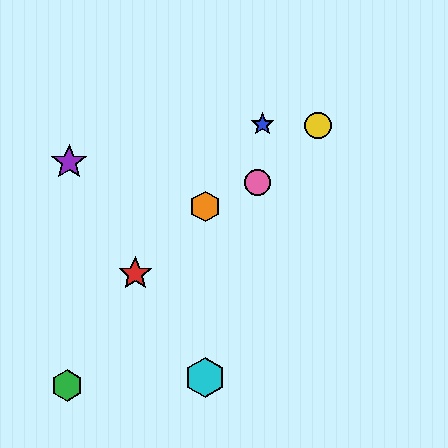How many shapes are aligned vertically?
2 shapes (the orange hexagon, the cyan hexagon) are aligned vertically.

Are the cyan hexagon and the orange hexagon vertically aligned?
Yes, both are at x≈205.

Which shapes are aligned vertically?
The orange hexagon, the cyan hexagon are aligned vertically.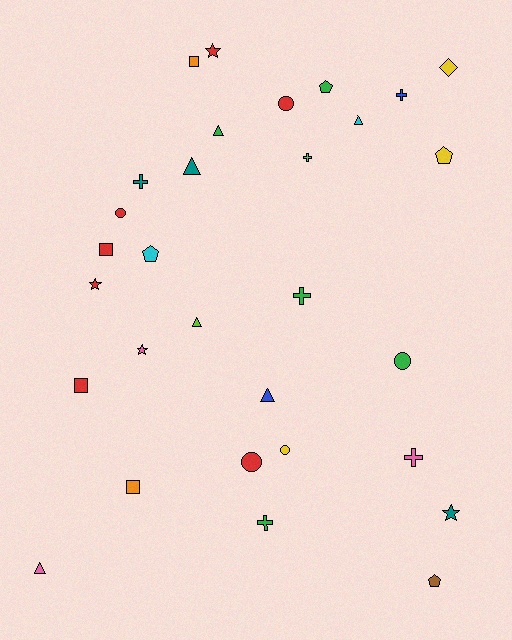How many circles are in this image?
There are 5 circles.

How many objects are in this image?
There are 30 objects.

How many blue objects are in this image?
There are 2 blue objects.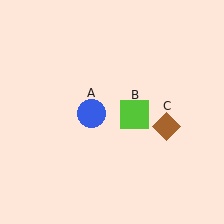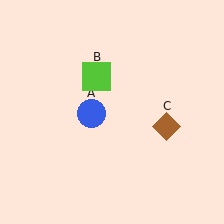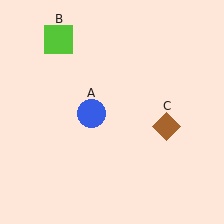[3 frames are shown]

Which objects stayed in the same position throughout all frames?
Blue circle (object A) and brown diamond (object C) remained stationary.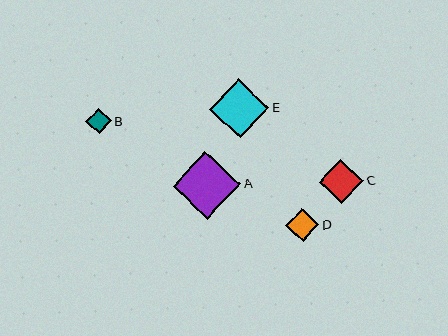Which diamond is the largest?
Diamond A is the largest with a size of approximately 67 pixels.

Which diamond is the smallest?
Diamond B is the smallest with a size of approximately 26 pixels.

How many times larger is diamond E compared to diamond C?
Diamond E is approximately 1.3 times the size of diamond C.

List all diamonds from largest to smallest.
From largest to smallest: A, E, C, D, B.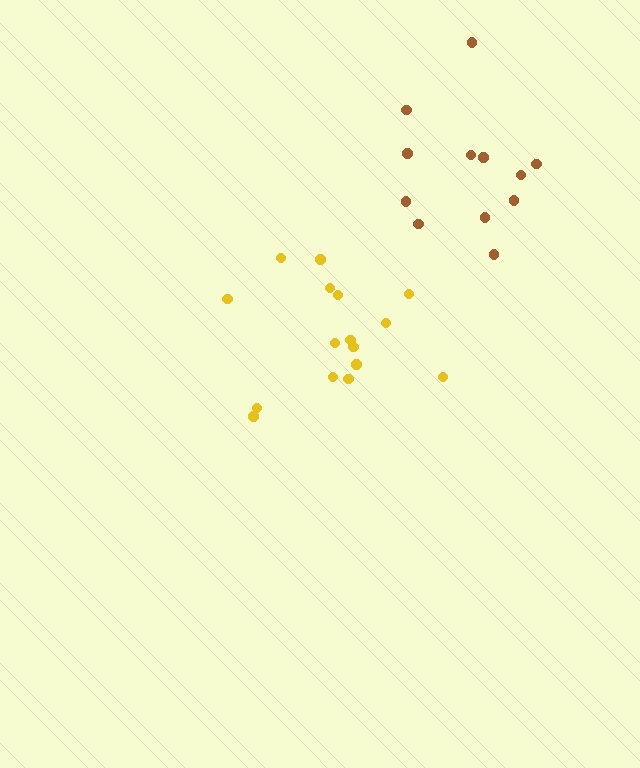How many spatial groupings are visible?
There are 2 spatial groupings.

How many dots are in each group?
Group 1: 16 dots, Group 2: 12 dots (28 total).